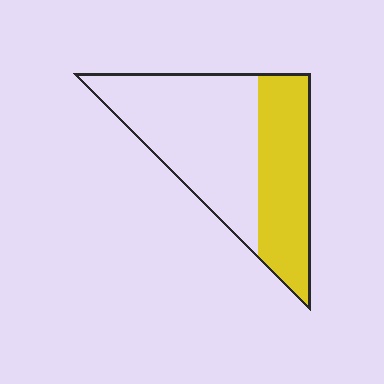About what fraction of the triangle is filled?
About two fifths (2/5).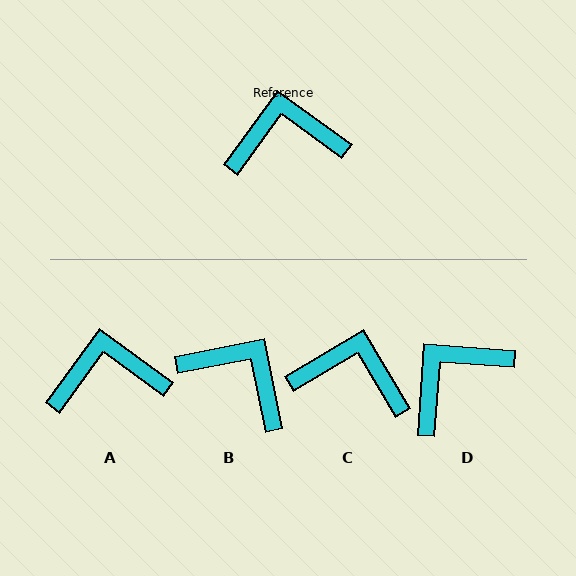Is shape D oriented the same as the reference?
No, it is off by about 32 degrees.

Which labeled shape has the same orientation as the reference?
A.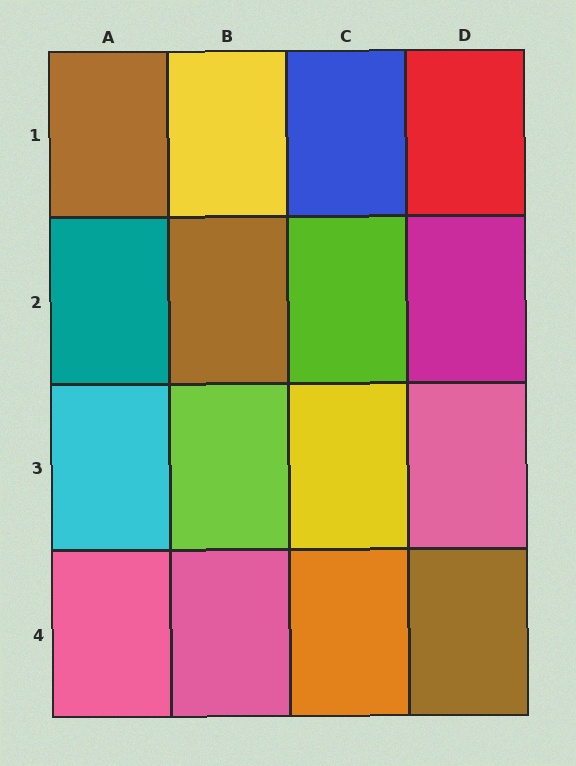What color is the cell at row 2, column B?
Brown.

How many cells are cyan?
1 cell is cyan.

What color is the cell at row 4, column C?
Orange.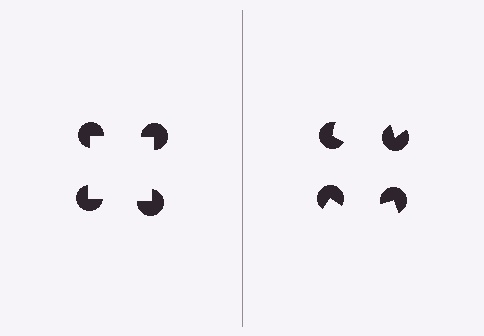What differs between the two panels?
The pac-man discs are positioned identically on both sides; only the wedge orientations differ. On the left they align to a square; on the right they are misaligned.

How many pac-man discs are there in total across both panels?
8 — 4 on each side.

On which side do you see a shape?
An illusory square appears on the left side. On the right side the wedge cuts are rotated, so no coherent shape forms.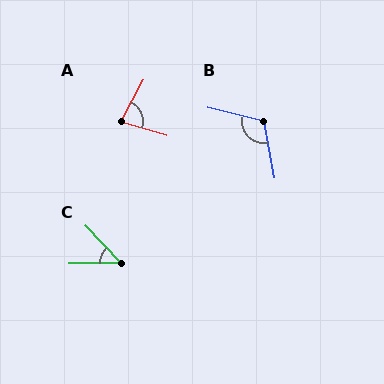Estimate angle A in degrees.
Approximately 78 degrees.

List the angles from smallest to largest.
C (47°), A (78°), B (113°).